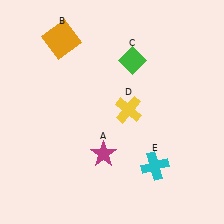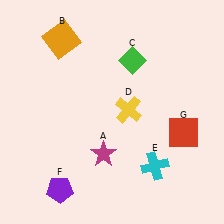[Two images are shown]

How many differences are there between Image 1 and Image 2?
There are 2 differences between the two images.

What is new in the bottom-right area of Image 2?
A red square (G) was added in the bottom-right area of Image 2.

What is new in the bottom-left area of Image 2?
A purple pentagon (F) was added in the bottom-left area of Image 2.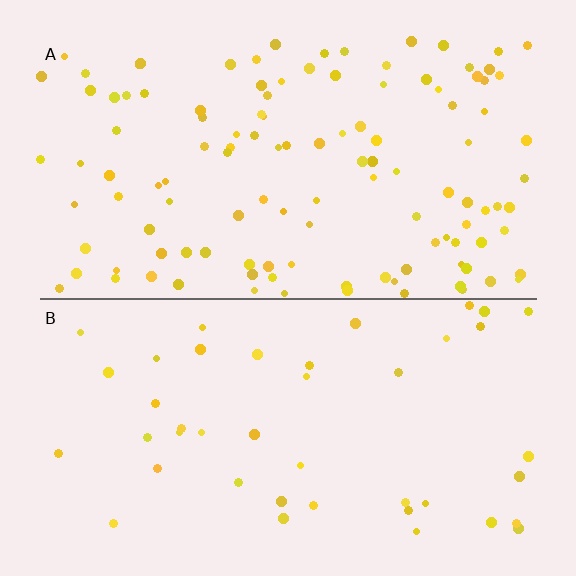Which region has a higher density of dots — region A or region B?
A (the top).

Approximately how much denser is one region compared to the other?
Approximately 2.7× — region A over region B.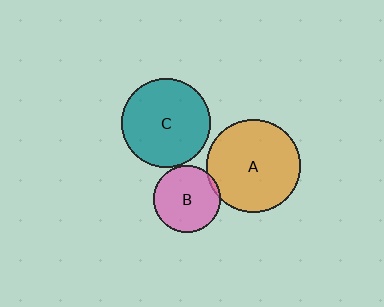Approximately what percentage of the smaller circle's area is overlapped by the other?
Approximately 5%.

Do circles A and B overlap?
Yes.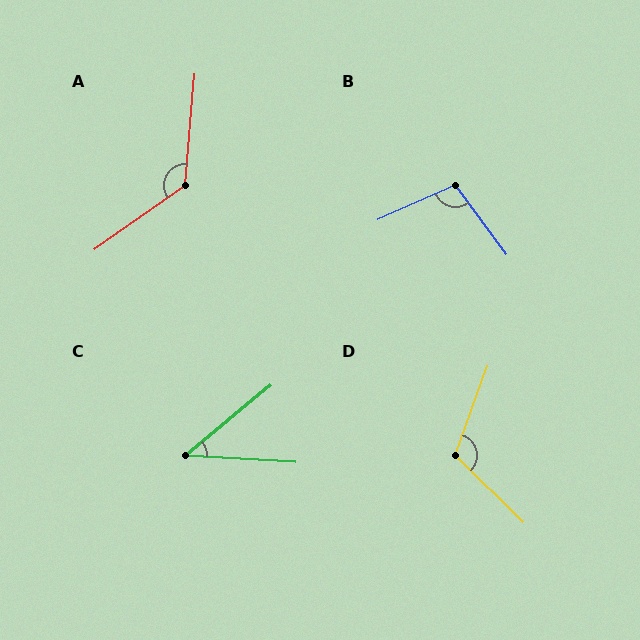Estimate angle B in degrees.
Approximately 102 degrees.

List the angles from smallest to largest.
C (43°), B (102°), D (115°), A (130°).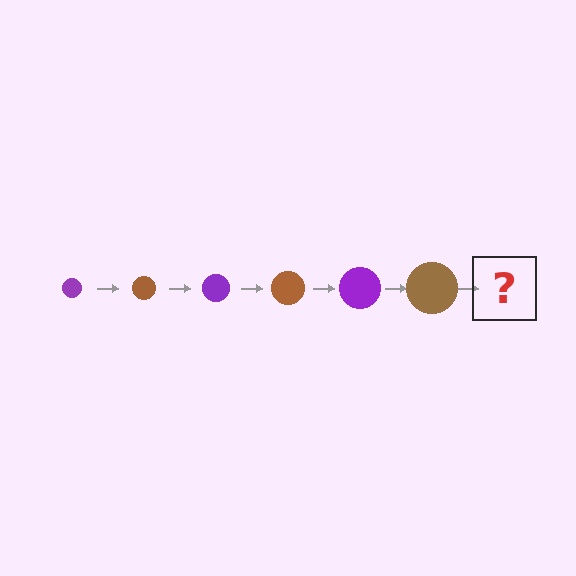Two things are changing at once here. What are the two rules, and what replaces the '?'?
The two rules are that the circle grows larger each step and the color cycles through purple and brown. The '?' should be a purple circle, larger than the previous one.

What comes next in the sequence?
The next element should be a purple circle, larger than the previous one.